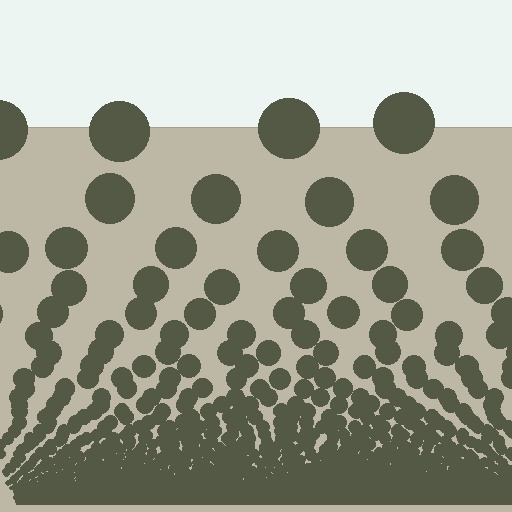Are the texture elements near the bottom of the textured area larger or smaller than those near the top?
Smaller. The gradient is inverted — elements near the bottom are smaller and denser.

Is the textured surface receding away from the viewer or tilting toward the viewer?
The surface appears to tilt toward the viewer. Texture elements get larger and sparser toward the top.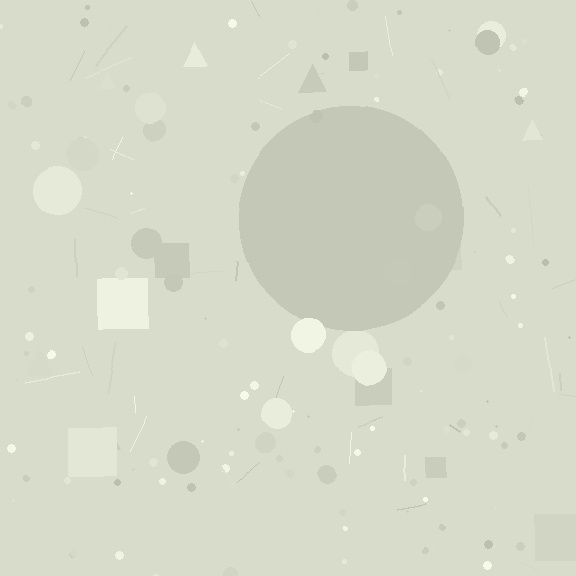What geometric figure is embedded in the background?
A circle is embedded in the background.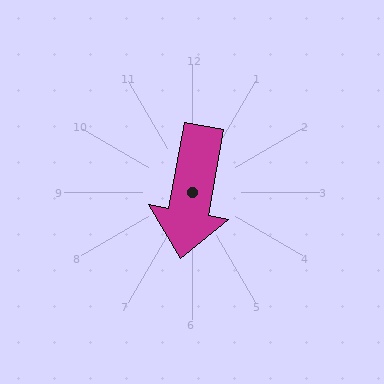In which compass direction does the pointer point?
South.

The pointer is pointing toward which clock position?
Roughly 6 o'clock.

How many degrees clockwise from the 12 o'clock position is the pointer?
Approximately 190 degrees.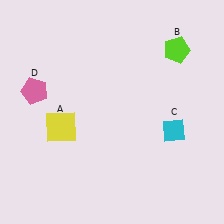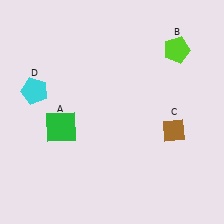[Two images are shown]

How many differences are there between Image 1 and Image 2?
There are 3 differences between the two images.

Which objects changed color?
A changed from yellow to green. C changed from cyan to brown. D changed from pink to cyan.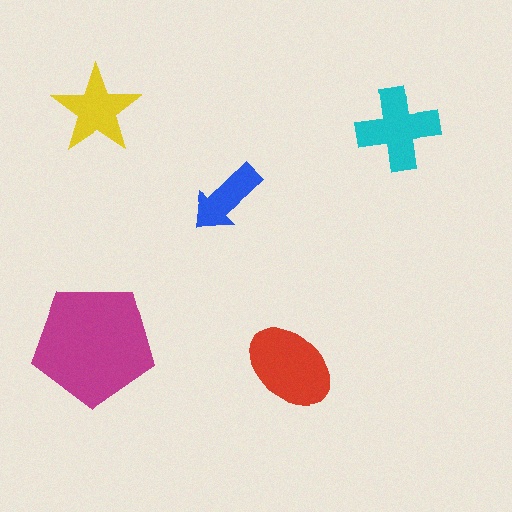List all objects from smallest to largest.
The blue arrow, the yellow star, the cyan cross, the red ellipse, the magenta pentagon.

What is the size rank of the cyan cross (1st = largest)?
3rd.